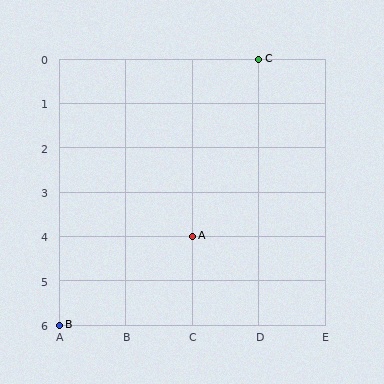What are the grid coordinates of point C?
Point C is at grid coordinates (D, 0).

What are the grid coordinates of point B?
Point B is at grid coordinates (A, 6).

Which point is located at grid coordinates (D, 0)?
Point C is at (D, 0).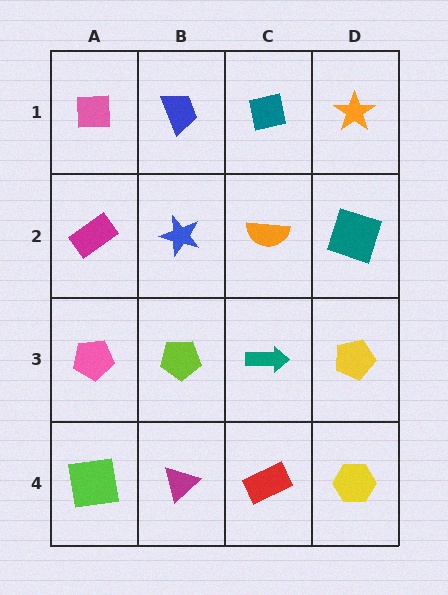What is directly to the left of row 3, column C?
A lime pentagon.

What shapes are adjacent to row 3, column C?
An orange semicircle (row 2, column C), a red rectangle (row 4, column C), a lime pentagon (row 3, column B), a yellow pentagon (row 3, column D).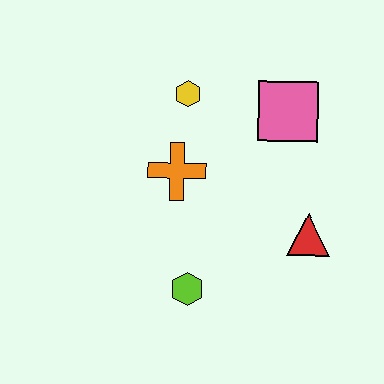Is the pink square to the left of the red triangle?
Yes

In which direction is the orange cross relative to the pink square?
The orange cross is to the left of the pink square.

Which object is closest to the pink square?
The yellow hexagon is closest to the pink square.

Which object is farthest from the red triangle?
The yellow hexagon is farthest from the red triangle.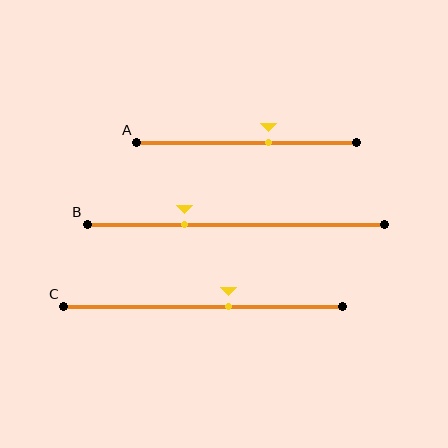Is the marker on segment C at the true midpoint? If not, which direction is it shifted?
No, the marker on segment C is shifted to the right by about 9% of the segment length.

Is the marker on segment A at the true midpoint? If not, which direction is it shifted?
No, the marker on segment A is shifted to the right by about 10% of the segment length.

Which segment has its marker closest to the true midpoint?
Segment C has its marker closest to the true midpoint.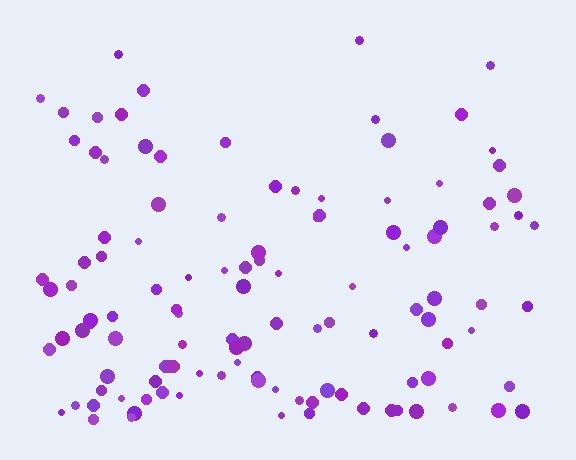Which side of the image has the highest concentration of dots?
The bottom.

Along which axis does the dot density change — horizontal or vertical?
Vertical.